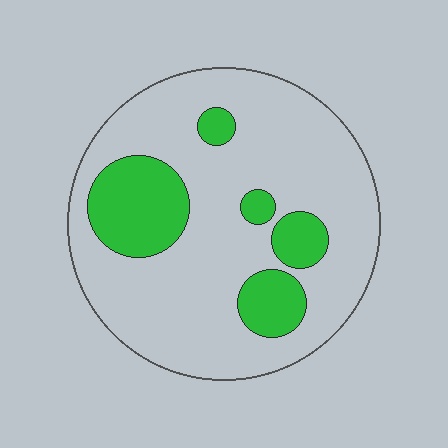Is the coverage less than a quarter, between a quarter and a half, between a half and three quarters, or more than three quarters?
Less than a quarter.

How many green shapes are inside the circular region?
5.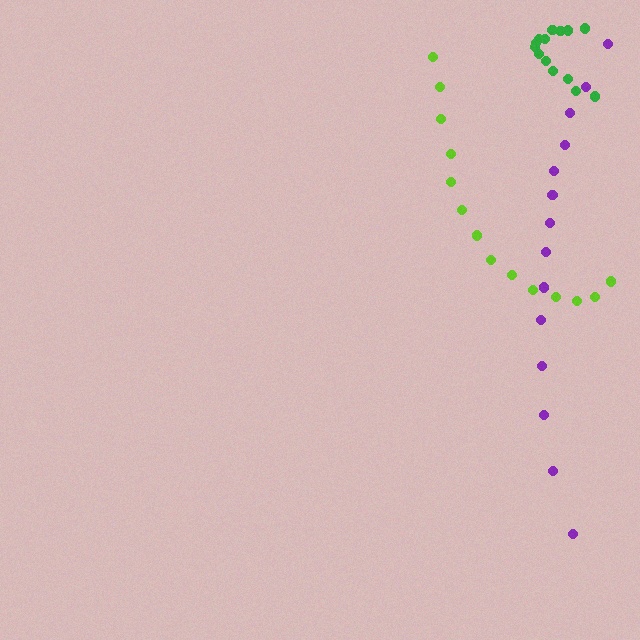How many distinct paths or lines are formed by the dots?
There are 3 distinct paths.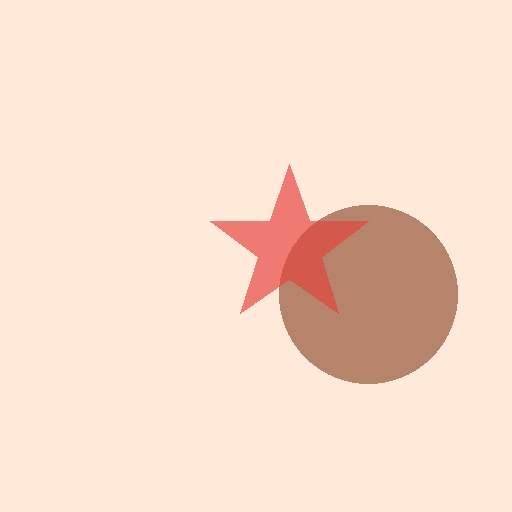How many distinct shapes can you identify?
There are 2 distinct shapes: a brown circle, a red star.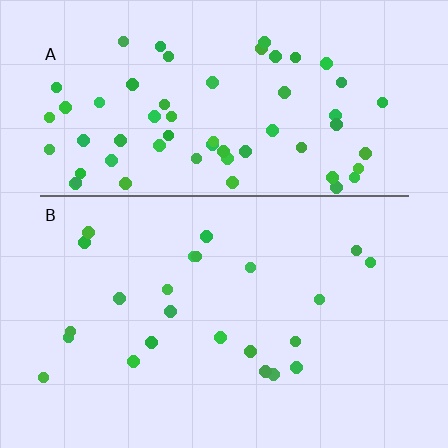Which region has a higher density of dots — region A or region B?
A (the top).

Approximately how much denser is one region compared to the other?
Approximately 2.7× — region A over region B.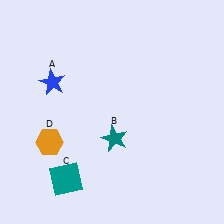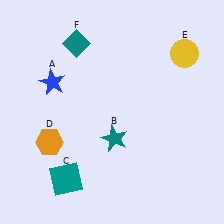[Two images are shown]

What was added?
A yellow circle (E), a teal diamond (F) were added in Image 2.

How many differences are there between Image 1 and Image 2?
There are 2 differences between the two images.